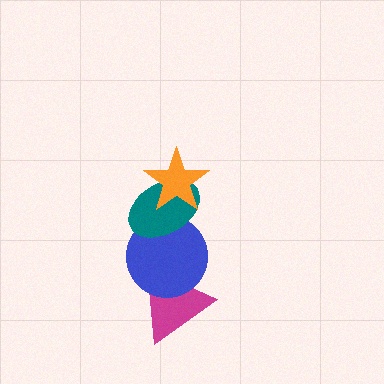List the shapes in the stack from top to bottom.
From top to bottom: the orange star, the teal ellipse, the blue circle, the magenta triangle.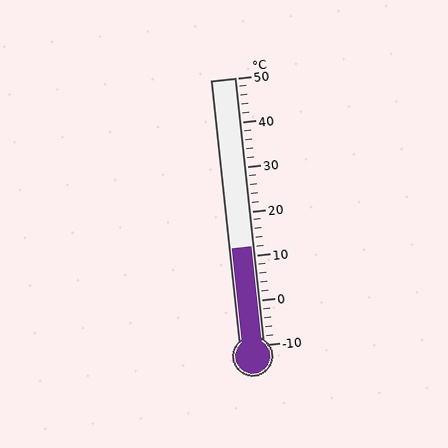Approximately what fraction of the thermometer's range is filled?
The thermometer is filled to approximately 35% of its range.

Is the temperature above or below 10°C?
The temperature is above 10°C.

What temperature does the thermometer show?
The thermometer shows approximately 12°C.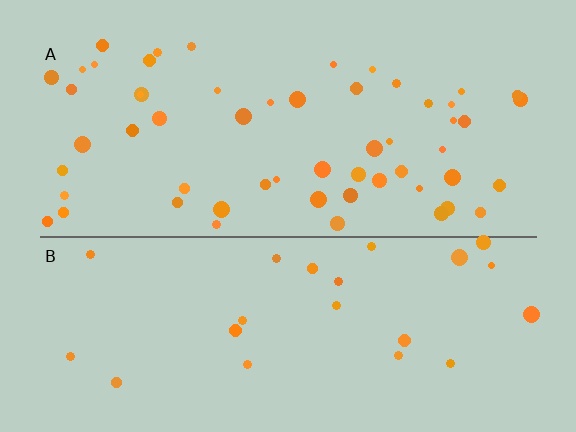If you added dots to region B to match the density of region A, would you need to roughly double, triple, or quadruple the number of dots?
Approximately double.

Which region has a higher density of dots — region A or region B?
A (the top).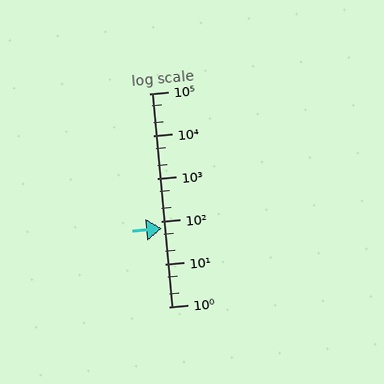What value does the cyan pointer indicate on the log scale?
The pointer indicates approximately 68.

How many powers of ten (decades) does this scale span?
The scale spans 5 decades, from 1 to 100000.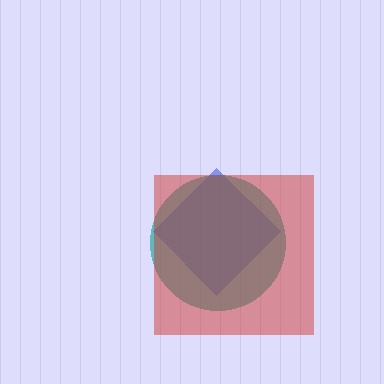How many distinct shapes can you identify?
There are 3 distinct shapes: a blue diamond, a teal circle, a red square.